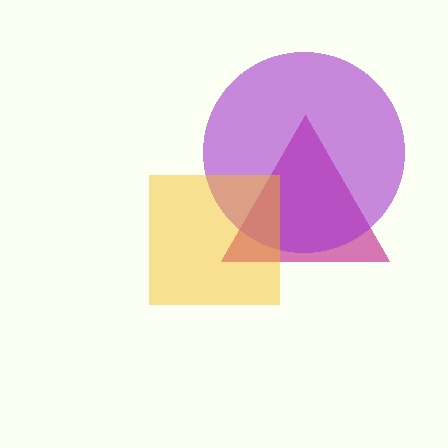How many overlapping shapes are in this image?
There are 3 overlapping shapes in the image.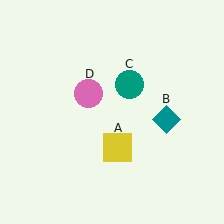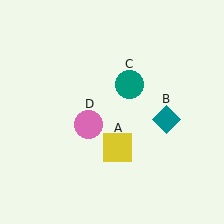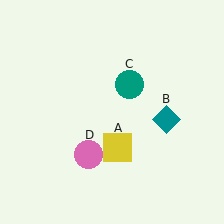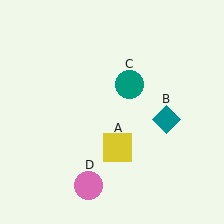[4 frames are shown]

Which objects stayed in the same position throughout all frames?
Yellow square (object A) and teal diamond (object B) and teal circle (object C) remained stationary.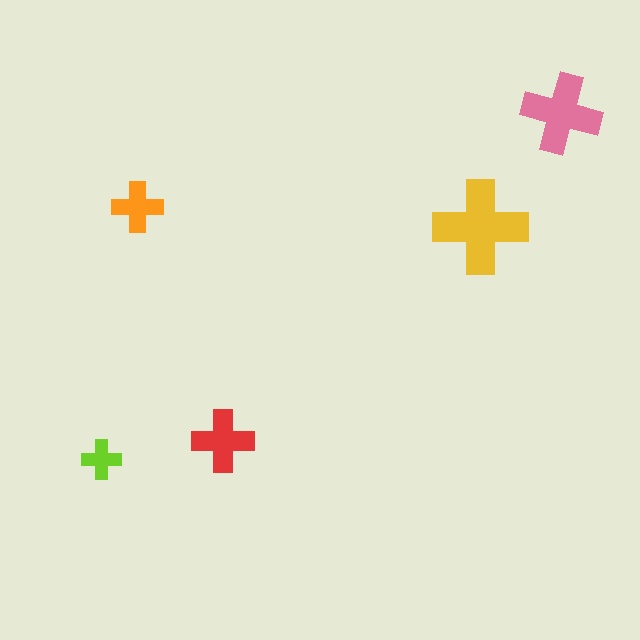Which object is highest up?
The pink cross is topmost.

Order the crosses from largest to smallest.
the yellow one, the pink one, the red one, the orange one, the lime one.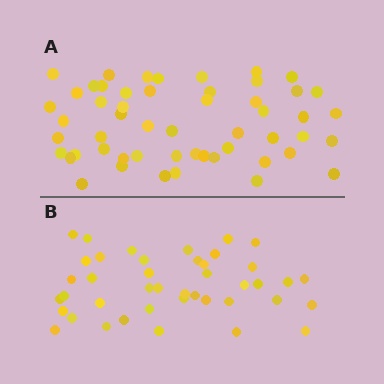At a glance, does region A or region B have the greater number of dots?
Region A (the top region) has more dots.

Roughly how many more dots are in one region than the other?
Region A has roughly 12 or so more dots than region B.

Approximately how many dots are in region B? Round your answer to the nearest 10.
About 40 dots. (The exact count is 42, which rounds to 40.)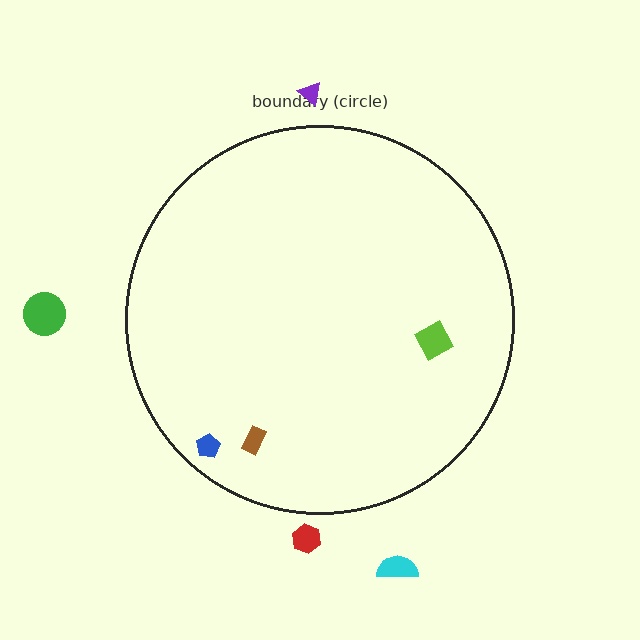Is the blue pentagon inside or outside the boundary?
Inside.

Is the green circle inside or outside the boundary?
Outside.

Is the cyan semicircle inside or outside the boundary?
Outside.